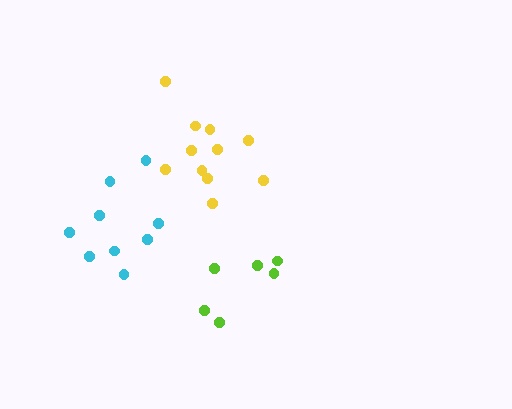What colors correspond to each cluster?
The clusters are colored: lime, cyan, yellow.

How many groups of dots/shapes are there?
There are 3 groups.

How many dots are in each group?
Group 1: 6 dots, Group 2: 9 dots, Group 3: 11 dots (26 total).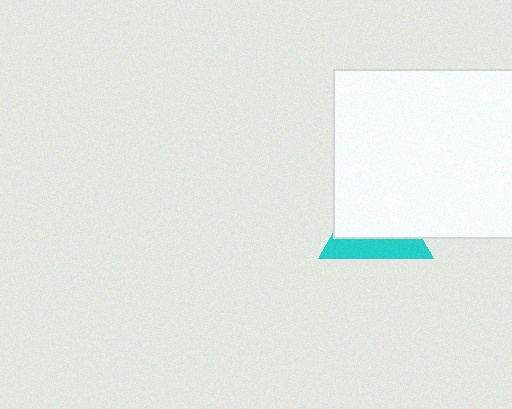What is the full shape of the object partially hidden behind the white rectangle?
The partially hidden object is a cyan triangle.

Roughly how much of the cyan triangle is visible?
A small part of it is visible (roughly 36%).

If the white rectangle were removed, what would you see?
You would see the complete cyan triangle.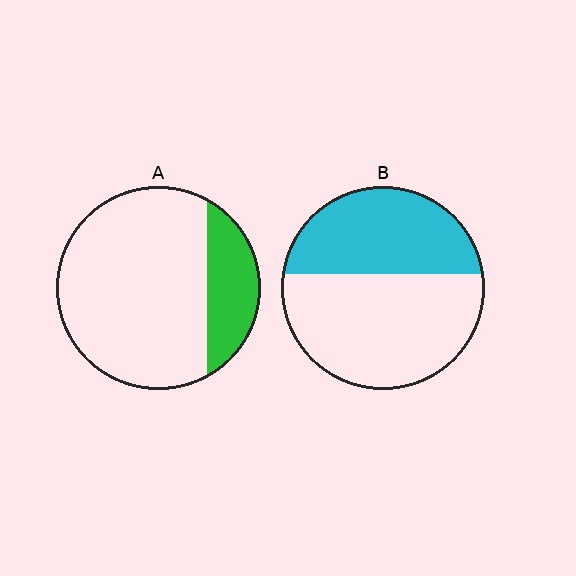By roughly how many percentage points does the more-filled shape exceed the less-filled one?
By roughly 20 percentage points (B over A).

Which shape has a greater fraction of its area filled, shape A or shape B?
Shape B.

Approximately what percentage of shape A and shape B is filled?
A is approximately 20% and B is approximately 40%.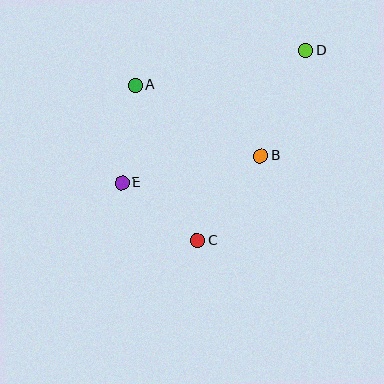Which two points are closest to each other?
Points C and E are closest to each other.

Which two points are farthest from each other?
Points D and E are farthest from each other.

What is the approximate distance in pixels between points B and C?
The distance between B and C is approximately 105 pixels.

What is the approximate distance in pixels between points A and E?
The distance between A and E is approximately 99 pixels.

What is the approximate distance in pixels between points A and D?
The distance between A and D is approximately 174 pixels.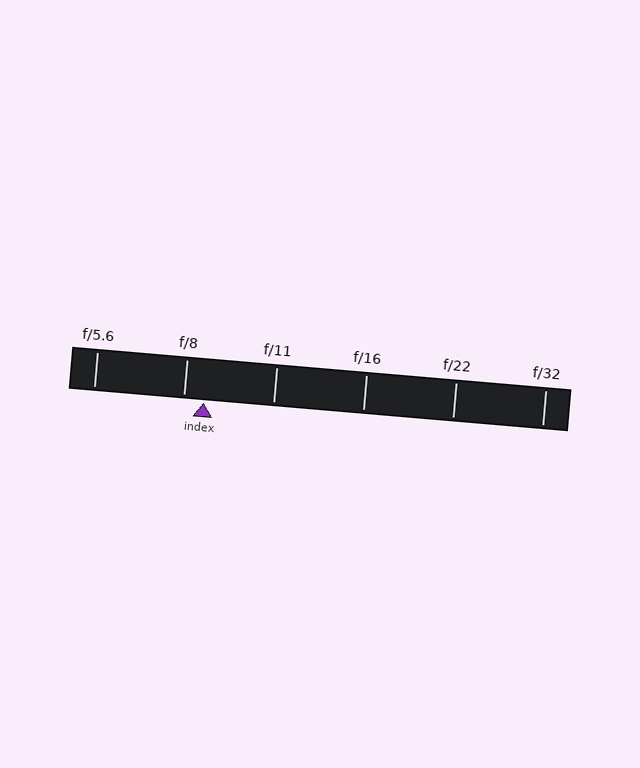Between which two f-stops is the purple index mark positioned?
The index mark is between f/8 and f/11.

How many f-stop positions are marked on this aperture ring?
There are 6 f-stop positions marked.